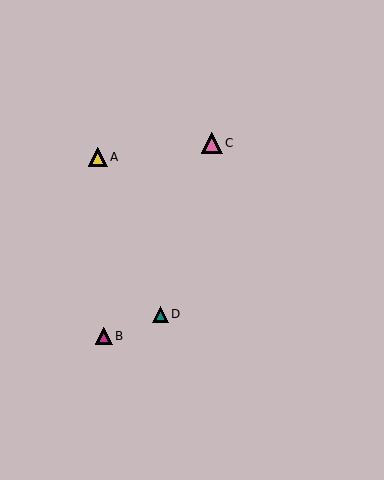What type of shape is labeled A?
Shape A is a yellow triangle.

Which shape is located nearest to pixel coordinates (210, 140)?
The pink triangle (labeled C) at (212, 143) is nearest to that location.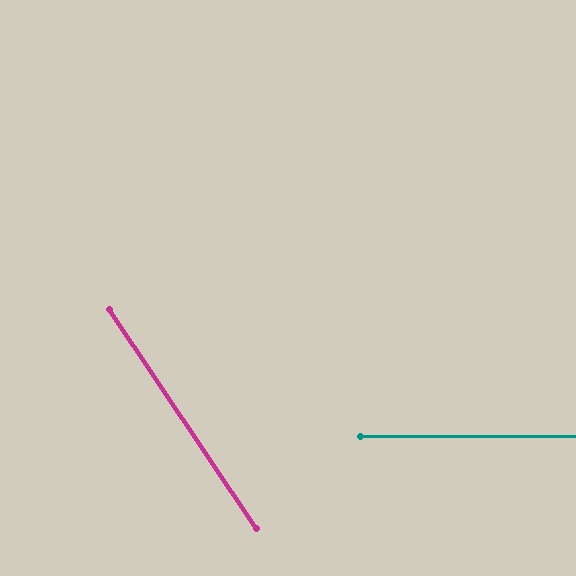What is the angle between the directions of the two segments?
Approximately 56 degrees.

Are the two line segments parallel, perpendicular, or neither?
Neither parallel nor perpendicular — they differ by about 56°.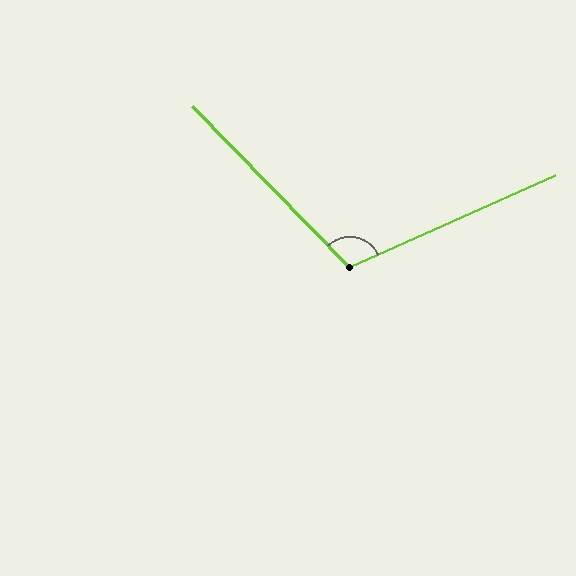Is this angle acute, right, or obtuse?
It is obtuse.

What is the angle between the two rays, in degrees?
Approximately 110 degrees.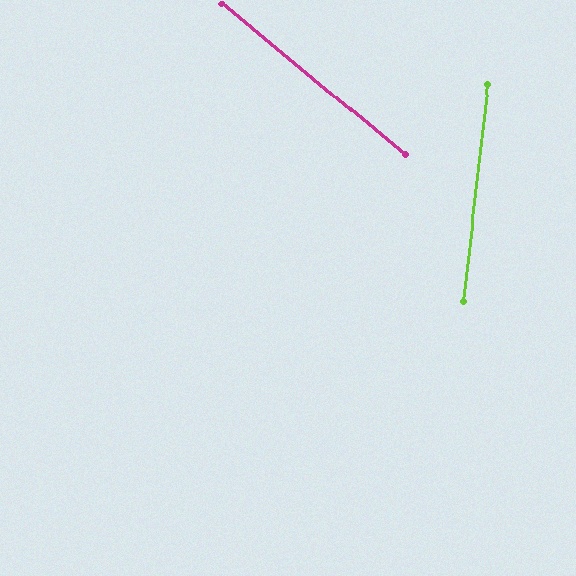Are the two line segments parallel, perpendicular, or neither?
Neither parallel nor perpendicular — they differ by about 57°.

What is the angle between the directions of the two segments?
Approximately 57 degrees.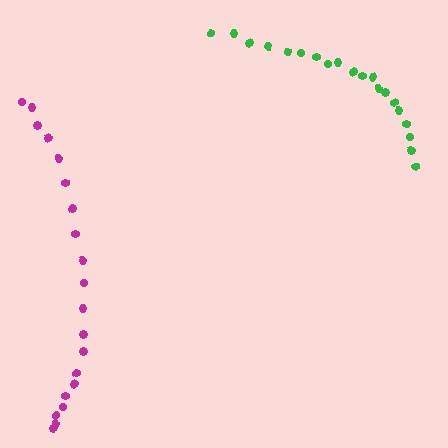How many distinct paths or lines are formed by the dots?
There are 2 distinct paths.